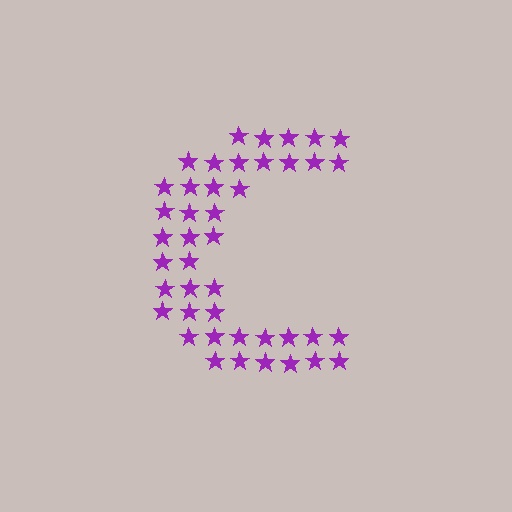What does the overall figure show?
The overall figure shows the letter C.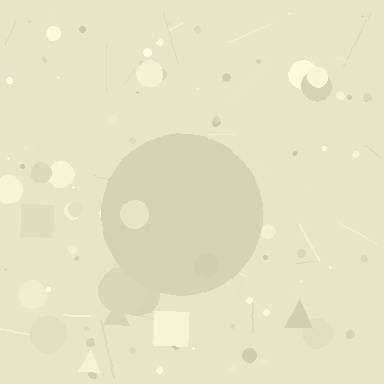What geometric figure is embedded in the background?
A circle is embedded in the background.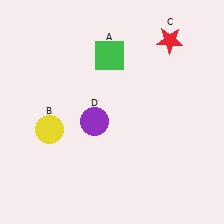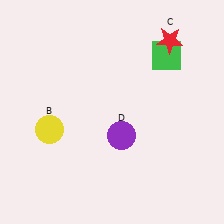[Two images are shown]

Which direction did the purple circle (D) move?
The purple circle (D) moved right.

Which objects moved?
The objects that moved are: the green square (A), the purple circle (D).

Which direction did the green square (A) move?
The green square (A) moved right.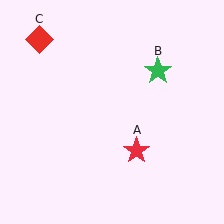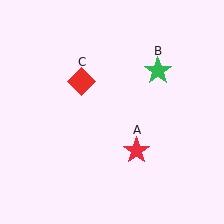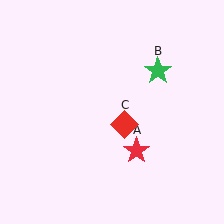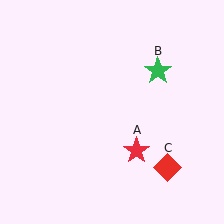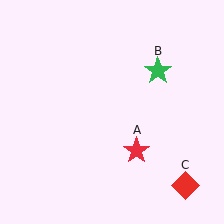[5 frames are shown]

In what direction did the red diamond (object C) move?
The red diamond (object C) moved down and to the right.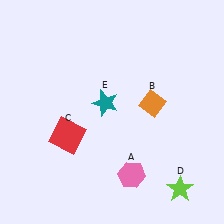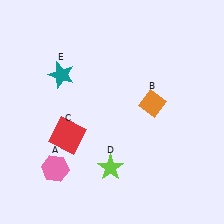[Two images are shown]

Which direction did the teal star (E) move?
The teal star (E) moved left.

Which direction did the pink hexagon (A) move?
The pink hexagon (A) moved left.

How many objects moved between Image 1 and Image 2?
3 objects moved between the two images.